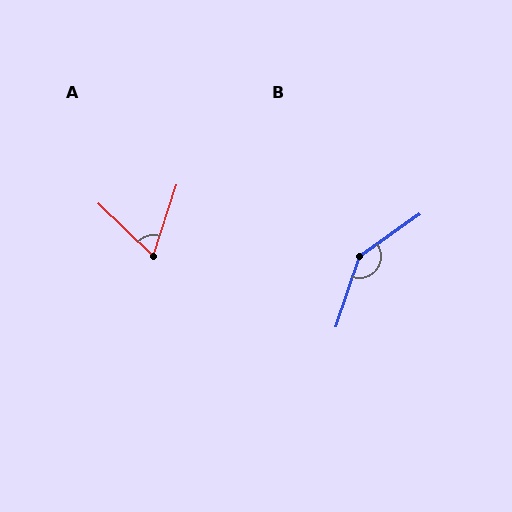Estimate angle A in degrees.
Approximately 64 degrees.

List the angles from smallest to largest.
A (64°), B (144°).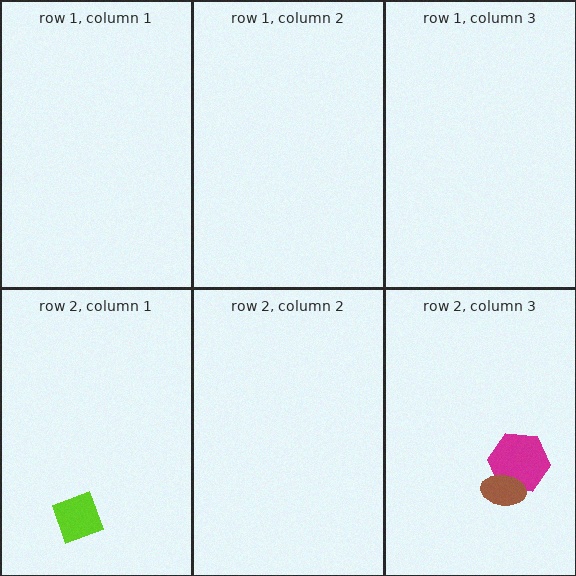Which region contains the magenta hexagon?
The row 2, column 3 region.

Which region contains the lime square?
The row 2, column 1 region.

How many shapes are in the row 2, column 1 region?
1.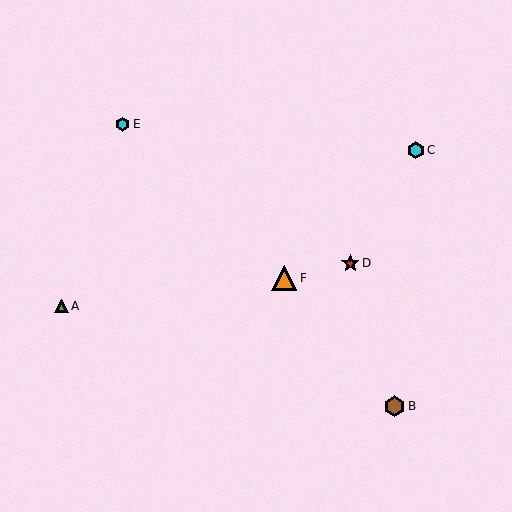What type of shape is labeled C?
Shape C is a cyan hexagon.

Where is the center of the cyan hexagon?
The center of the cyan hexagon is at (416, 150).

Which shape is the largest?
The orange triangle (labeled F) is the largest.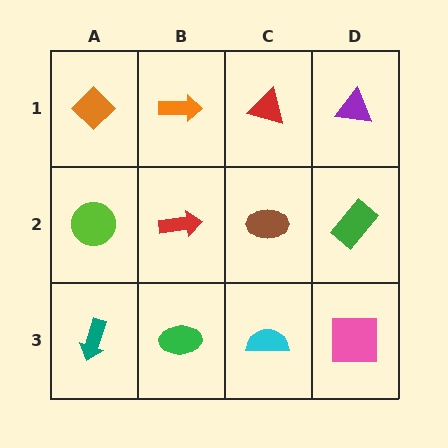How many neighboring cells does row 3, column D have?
2.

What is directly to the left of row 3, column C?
A green ellipse.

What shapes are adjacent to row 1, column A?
A lime circle (row 2, column A), an orange arrow (row 1, column B).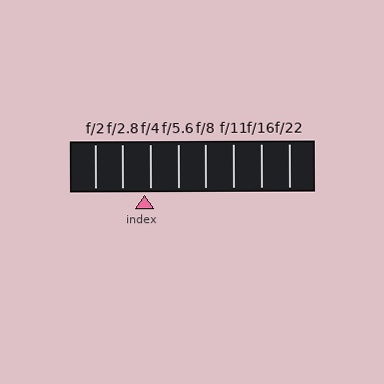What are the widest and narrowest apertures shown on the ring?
The widest aperture shown is f/2 and the narrowest is f/22.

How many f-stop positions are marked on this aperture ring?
There are 8 f-stop positions marked.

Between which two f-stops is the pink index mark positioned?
The index mark is between f/2.8 and f/4.